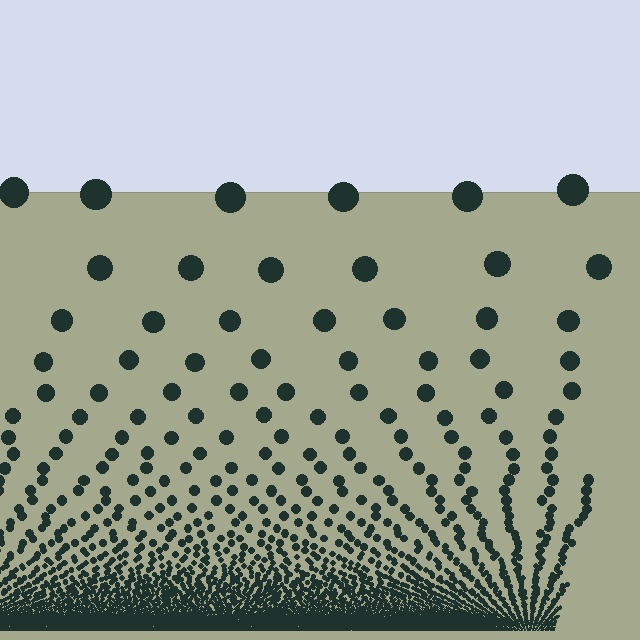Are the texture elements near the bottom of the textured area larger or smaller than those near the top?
Smaller. The gradient is inverted — elements near the bottom are smaller and denser.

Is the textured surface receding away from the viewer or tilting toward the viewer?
The surface appears to tilt toward the viewer. Texture elements get larger and sparser toward the top.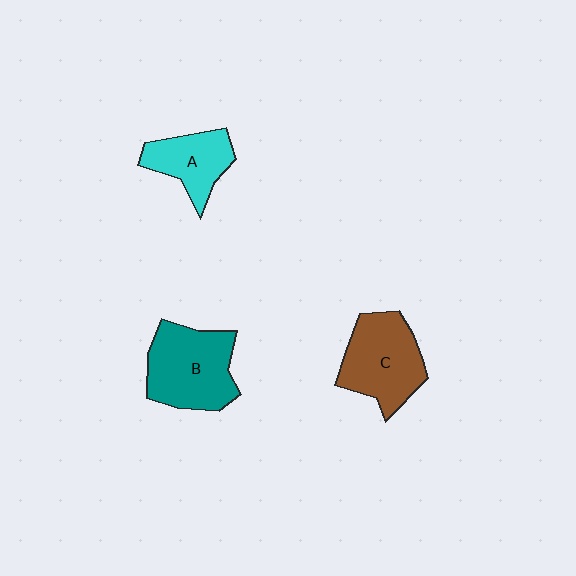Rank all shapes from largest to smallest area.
From largest to smallest: B (teal), C (brown), A (cyan).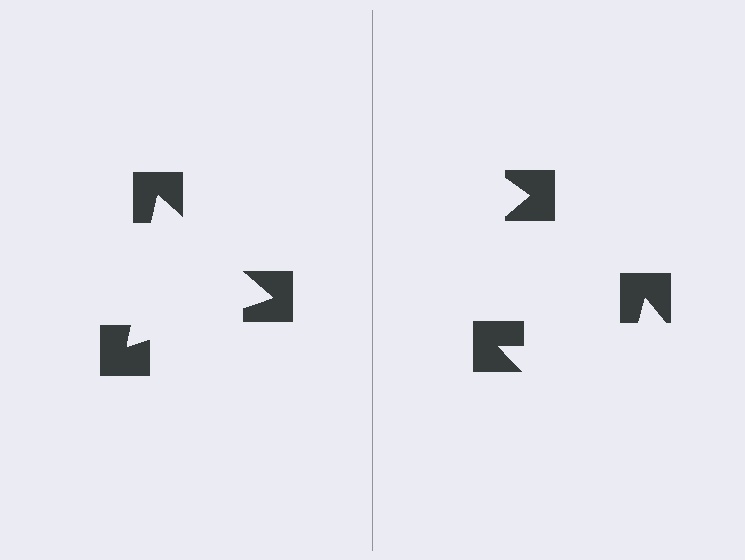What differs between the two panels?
The notched squares are positioned identically on both sides; only the wedge orientations differ. On the left they align to a triangle; on the right they are misaligned.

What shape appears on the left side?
An illusory triangle.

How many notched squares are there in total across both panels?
6 — 3 on each side.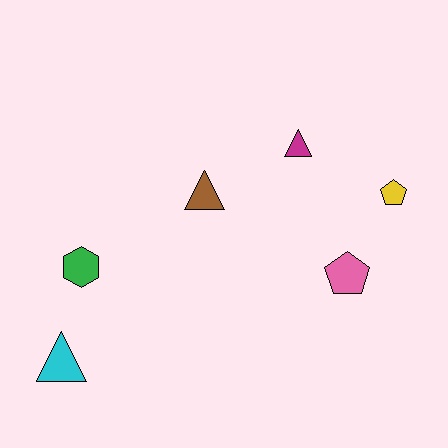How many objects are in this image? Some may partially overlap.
There are 6 objects.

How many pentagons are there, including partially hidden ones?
There are 2 pentagons.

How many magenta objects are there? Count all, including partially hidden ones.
There is 1 magenta object.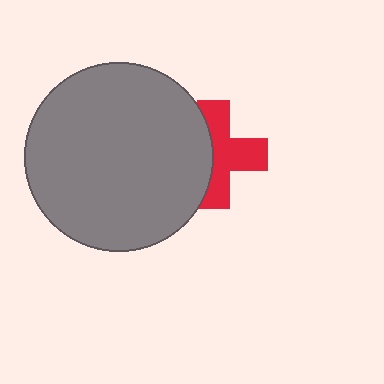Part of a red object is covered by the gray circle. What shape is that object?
It is a cross.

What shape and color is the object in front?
The object in front is a gray circle.